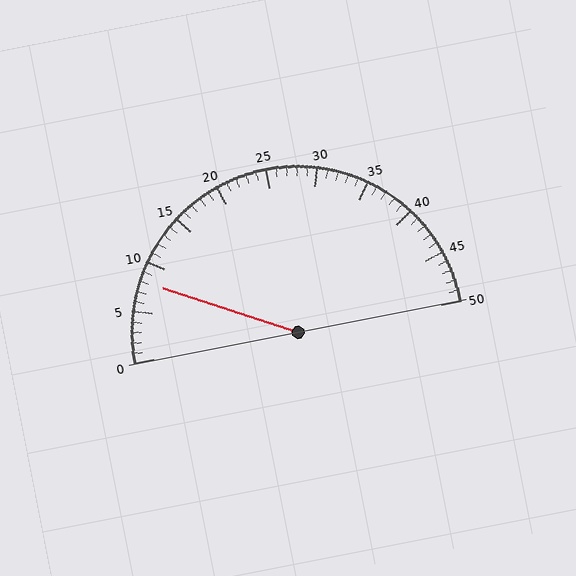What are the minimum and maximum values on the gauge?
The gauge ranges from 0 to 50.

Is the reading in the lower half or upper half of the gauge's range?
The reading is in the lower half of the range (0 to 50).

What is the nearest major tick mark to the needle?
The nearest major tick mark is 10.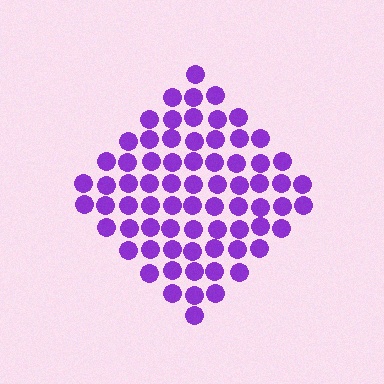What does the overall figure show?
The overall figure shows a diamond.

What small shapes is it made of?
It is made of small circles.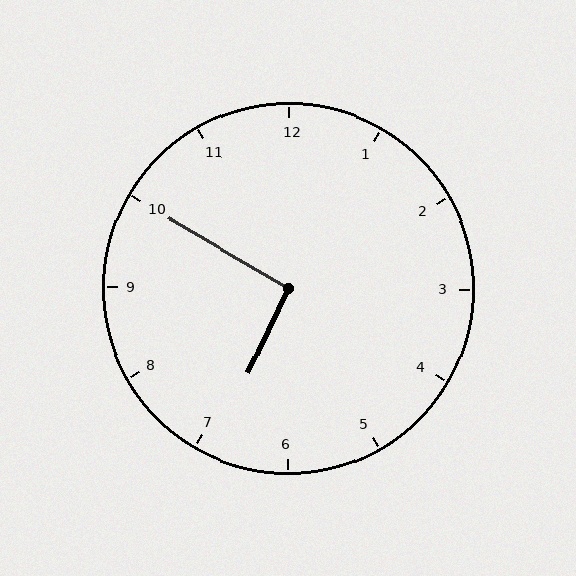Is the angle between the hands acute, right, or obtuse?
It is right.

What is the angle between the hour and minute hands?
Approximately 95 degrees.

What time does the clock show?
6:50.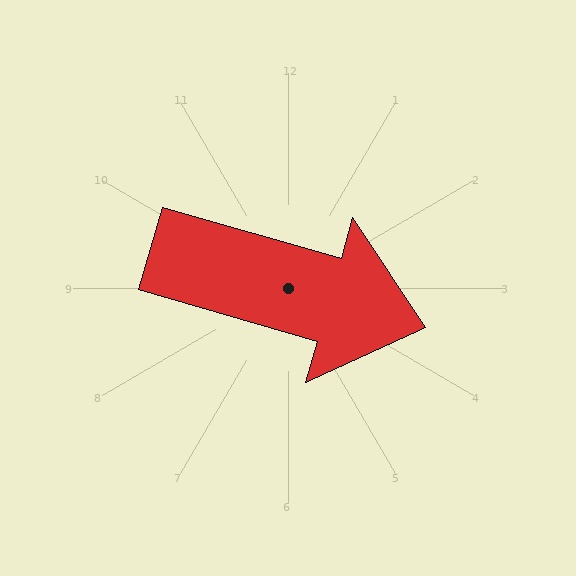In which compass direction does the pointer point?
East.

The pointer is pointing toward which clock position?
Roughly 4 o'clock.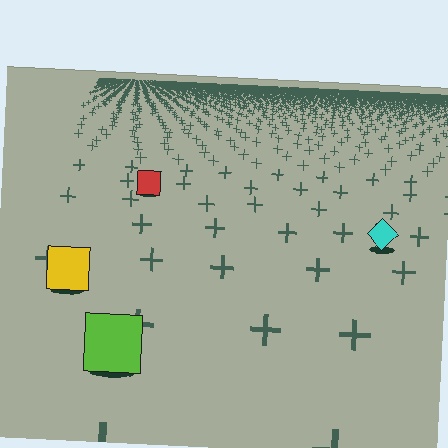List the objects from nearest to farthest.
From nearest to farthest: the lime square, the yellow square, the cyan diamond, the red square.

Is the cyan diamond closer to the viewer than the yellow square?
No. The yellow square is closer — you can tell from the texture gradient: the ground texture is coarser near it.